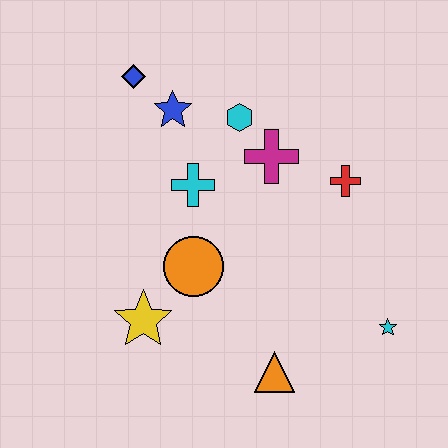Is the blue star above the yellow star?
Yes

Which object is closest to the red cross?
The magenta cross is closest to the red cross.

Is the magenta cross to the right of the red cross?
No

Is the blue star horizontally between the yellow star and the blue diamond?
No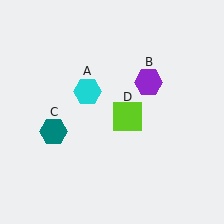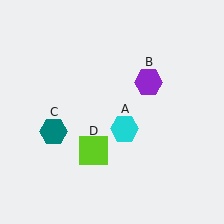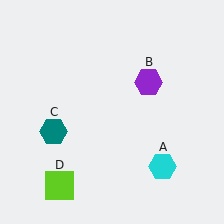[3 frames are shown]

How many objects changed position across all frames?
2 objects changed position: cyan hexagon (object A), lime square (object D).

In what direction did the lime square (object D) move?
The lime square (object D) moved down and to the left.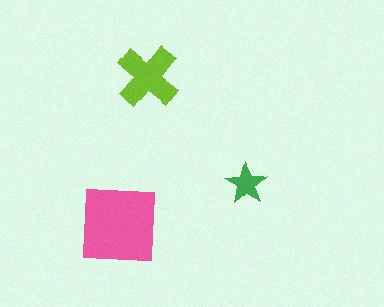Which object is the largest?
The pink square.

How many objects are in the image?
There are 3 objects in the image.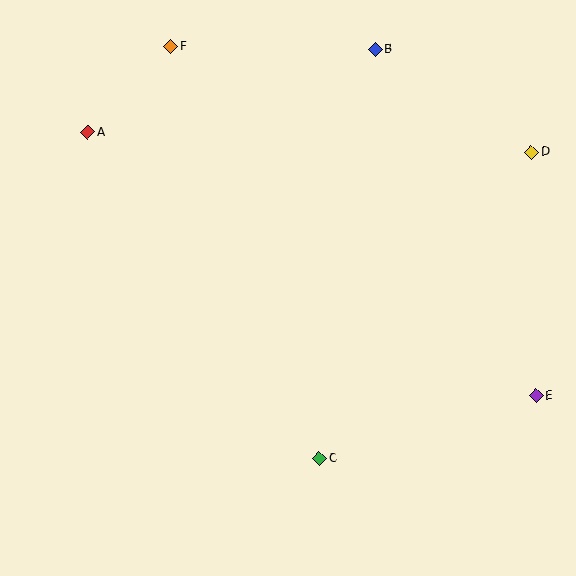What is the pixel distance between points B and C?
The distance between B and C is 413 pixels.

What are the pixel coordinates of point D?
Point D is at (532, 152).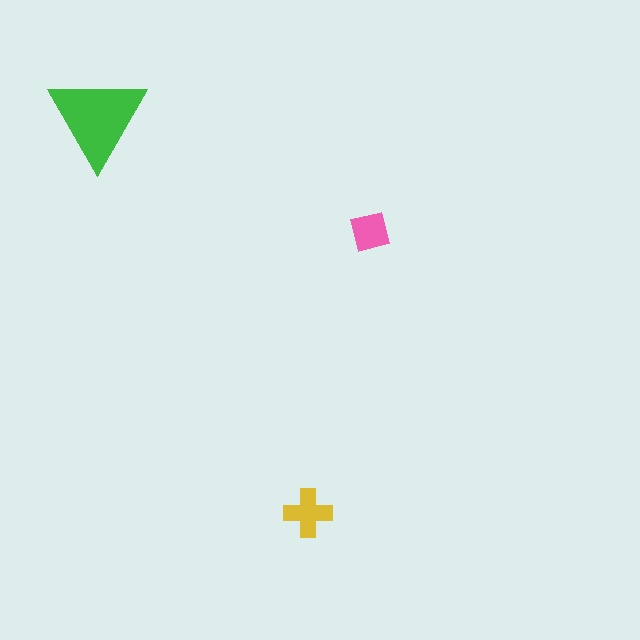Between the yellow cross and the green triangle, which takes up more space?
The green triangle.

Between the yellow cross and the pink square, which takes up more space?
The yellow cross.